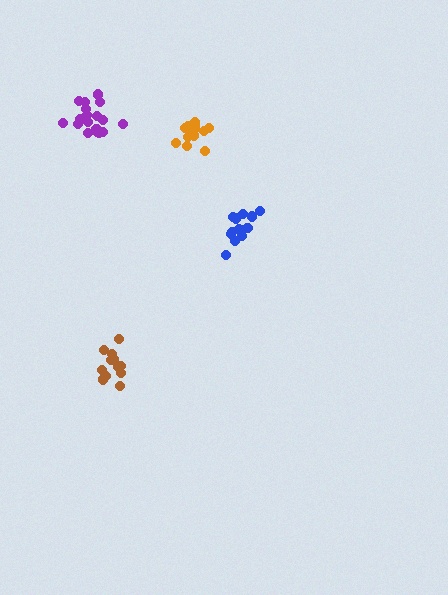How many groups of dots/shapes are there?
There are 4 groups.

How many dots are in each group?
Group 1: 13 dots, Group 2: 12 dots, Group 3: 18 dots, Group 4: 13 dots (56 total).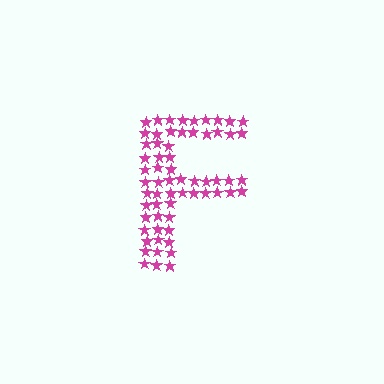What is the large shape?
The large shape is the letter F.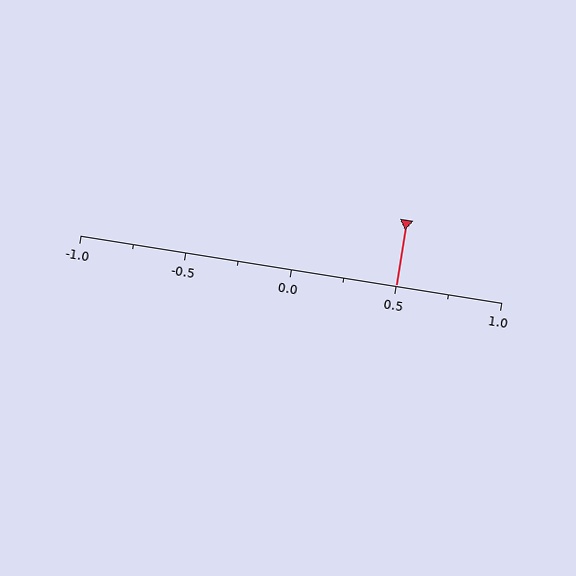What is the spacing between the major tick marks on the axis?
The major ticks are spaced 0.5 apart.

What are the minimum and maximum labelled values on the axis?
The axis runs from -1.0 to 1.0.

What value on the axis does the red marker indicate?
The marker indicates approximately 0.5.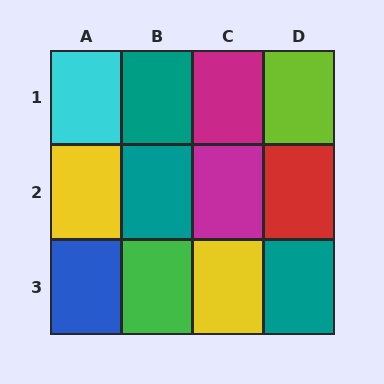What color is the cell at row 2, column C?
Magenta.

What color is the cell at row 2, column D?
Red.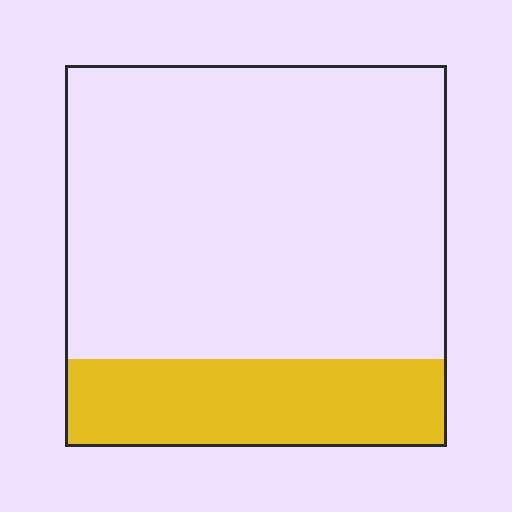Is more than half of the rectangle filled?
No.